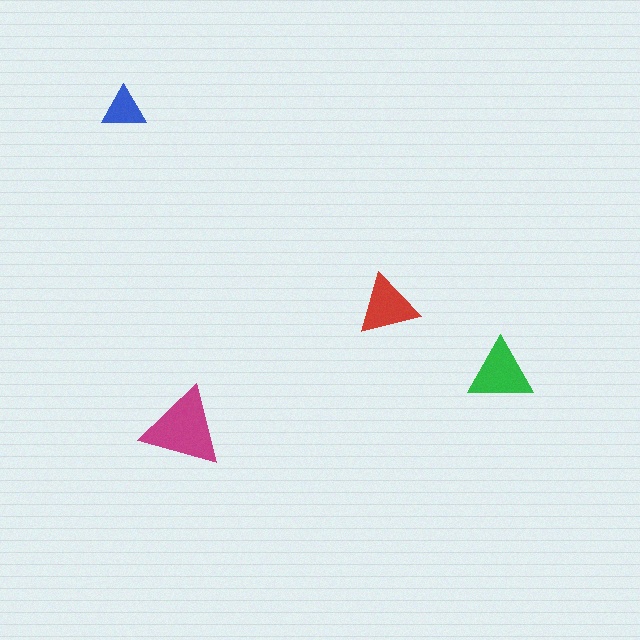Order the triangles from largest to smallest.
the magenta one, the green one, the red one, the blue one.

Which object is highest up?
The blue triangle is topmost.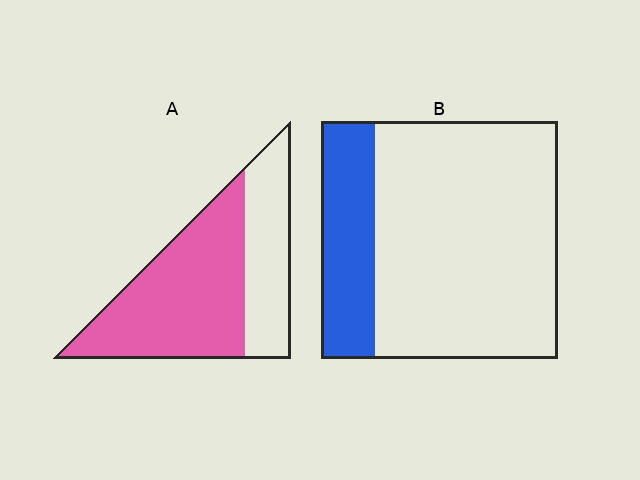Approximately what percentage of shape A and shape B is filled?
A is approximately 65% and B is approximately 25%.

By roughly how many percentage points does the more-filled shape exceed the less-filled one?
By roughly 40 percentage points (A over B).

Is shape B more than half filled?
No.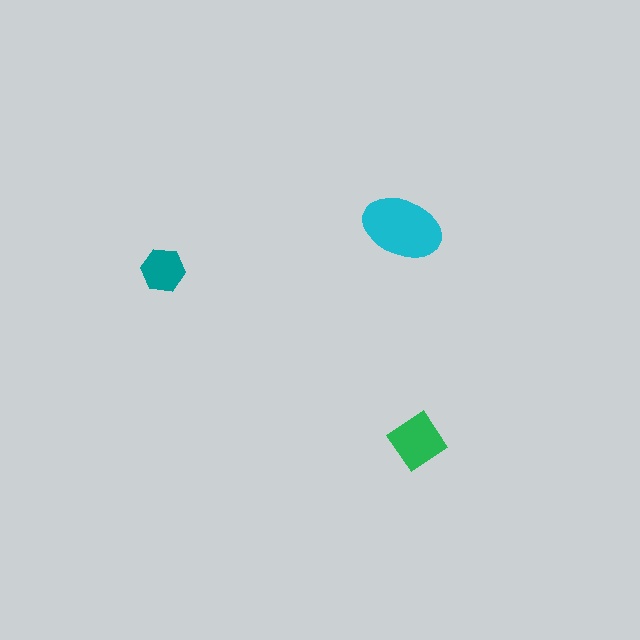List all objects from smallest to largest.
The teal hexagon, the green diamond, the cyan ellipse.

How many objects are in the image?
There are 3 objects in the image.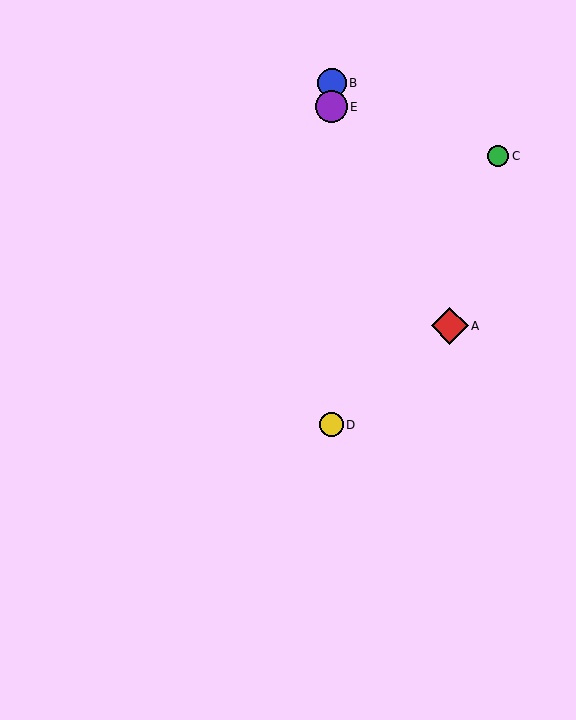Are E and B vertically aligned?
Yes, both are at x≈332.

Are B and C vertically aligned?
No, B is at x≈332 and C is at x≈498.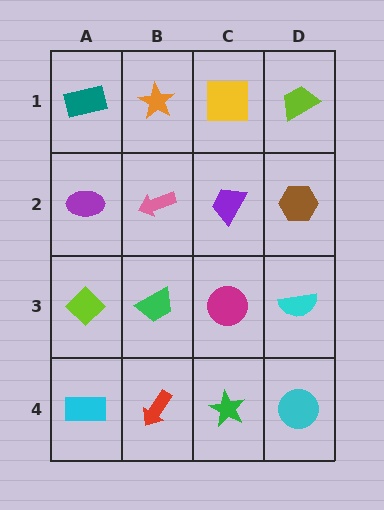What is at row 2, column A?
A purple ellipse.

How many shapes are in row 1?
4 shapes.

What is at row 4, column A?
A cyan rectangle.